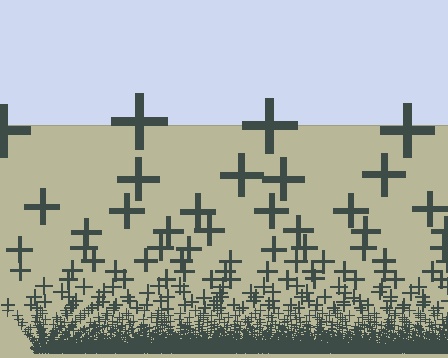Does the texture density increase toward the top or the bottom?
Density increases toward the bottom.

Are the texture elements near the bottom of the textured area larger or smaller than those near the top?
Smaller. The gradient is inverted — elements near the bottom are smaller and denser.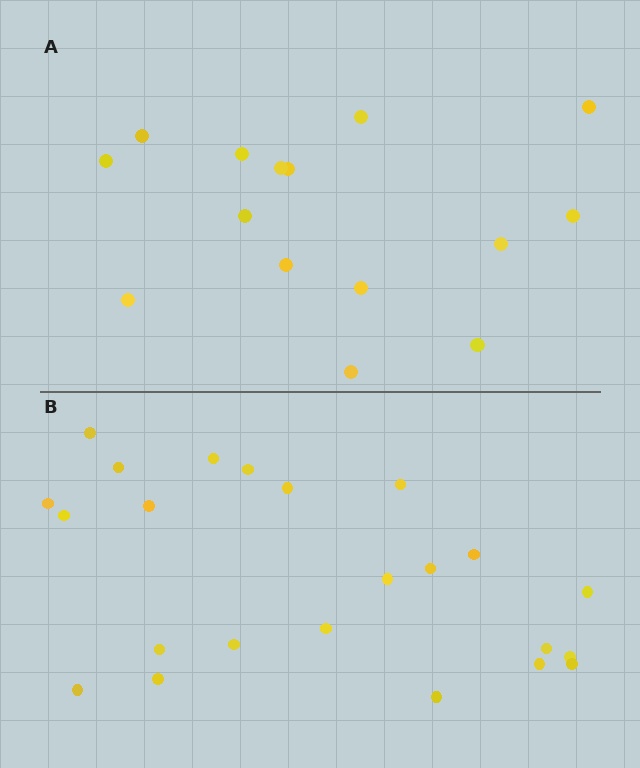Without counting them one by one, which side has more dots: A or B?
Region B (the bottom region) has more dots.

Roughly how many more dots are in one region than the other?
Region B has roughly 8 or so more dots than region A.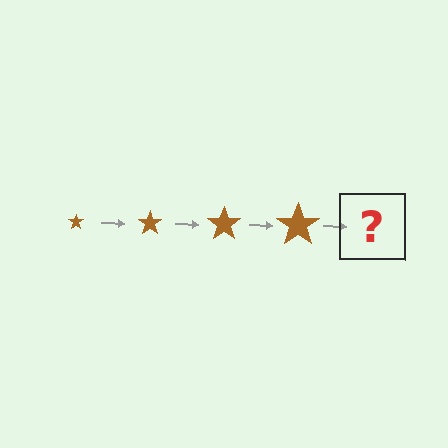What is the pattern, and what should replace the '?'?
The pattern is that the star gets progressively larger each step. The '?' should be a brown star, larger than the previous one.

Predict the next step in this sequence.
The next step is a brown star, larger than the previous one.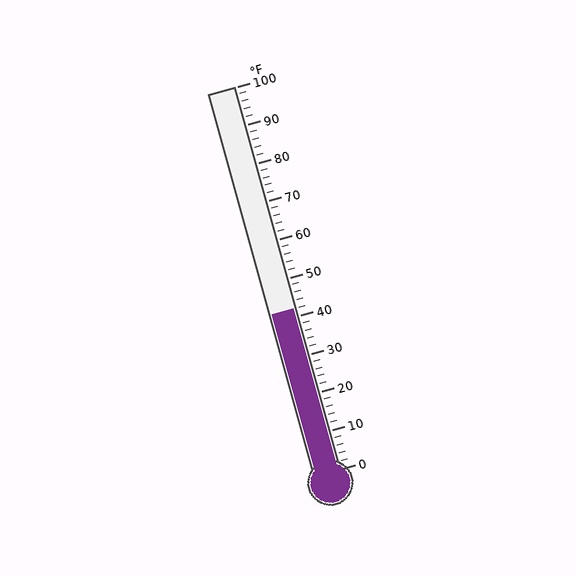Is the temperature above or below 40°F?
The temperature is above 40°F.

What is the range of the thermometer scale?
The thermometer scale ranges from 0°F to 100°F.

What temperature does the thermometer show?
The thermometer shows approximately 42°F.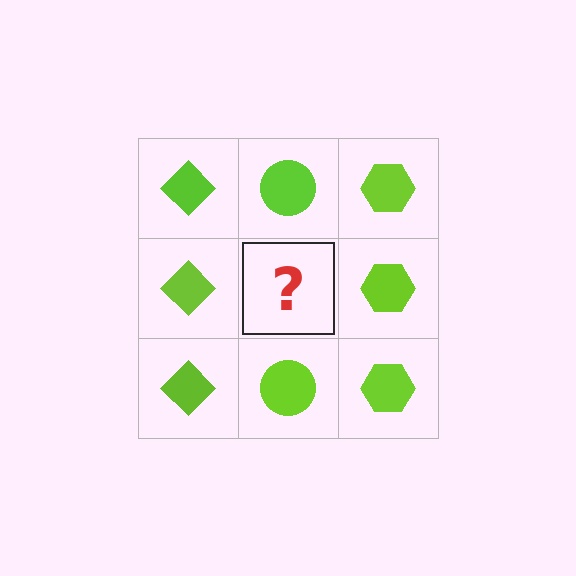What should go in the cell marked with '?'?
The missing cell should contain a lime circle.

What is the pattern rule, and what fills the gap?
The rule is that each column has a consistent shape. The gap should be filled with a lime circle.